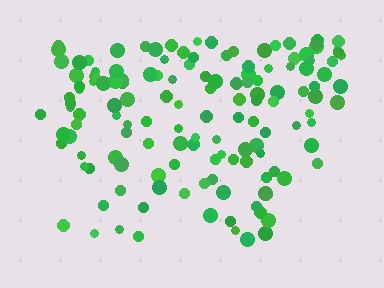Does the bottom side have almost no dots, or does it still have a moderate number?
Still a moderate number, just noticeably fewer than the top.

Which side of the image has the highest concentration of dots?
The top.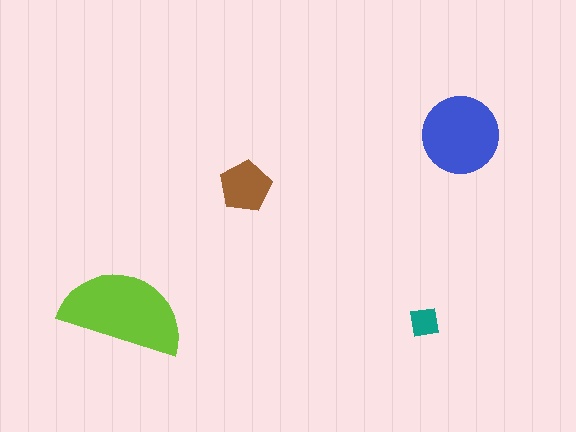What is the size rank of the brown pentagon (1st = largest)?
3rd.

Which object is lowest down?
The teal square is bottommost.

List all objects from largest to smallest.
The lime semicircle, the blue circle, the brown pentagon, the teal square.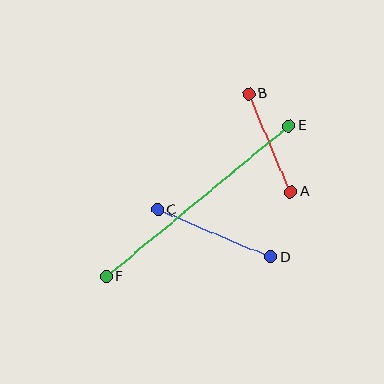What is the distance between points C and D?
The distance is approximately 122 pixels.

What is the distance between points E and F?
The distance is approximately 237 pixels.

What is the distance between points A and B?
The distance is approximately 107 pixels.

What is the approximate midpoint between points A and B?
The midpoint is at approximately (270, 143) pixels.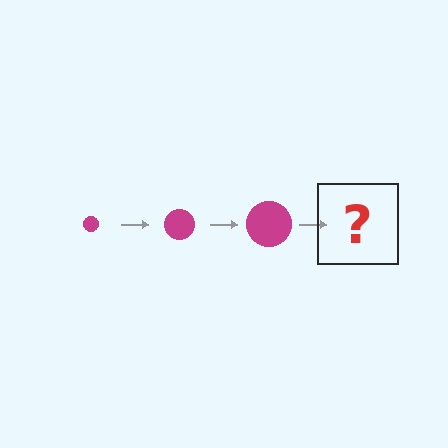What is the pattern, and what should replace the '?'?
The pattern is that the circle gets progressively larger each step. The '?' should be a magenta circle, larger than the previous one.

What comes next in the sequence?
The next element should be a magenta circle, larger than the previous one.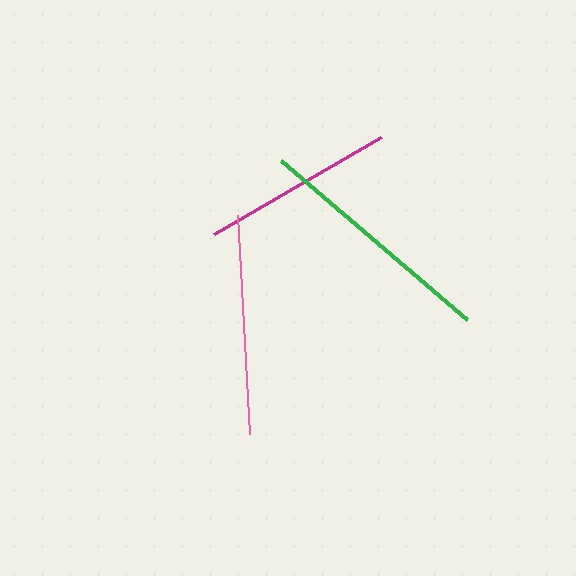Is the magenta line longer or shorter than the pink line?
The pink line is longer than the magenta line.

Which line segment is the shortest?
The magenta line is the shortest at approximately 193 pixels.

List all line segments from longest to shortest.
From longest to shortest: green, pink, magenta.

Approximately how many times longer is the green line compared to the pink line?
The green line is approximately 1.1 times the length of the pink line.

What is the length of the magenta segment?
The magenta segment is approximately 193 pixels long.